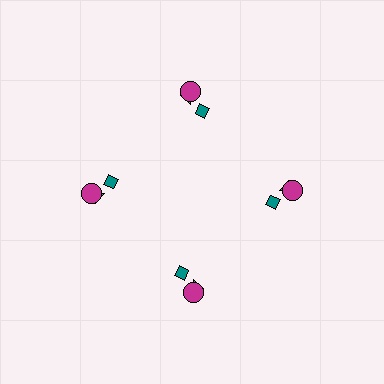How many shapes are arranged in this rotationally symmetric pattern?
There are 12 shapes, arranged in 4 groups of 3.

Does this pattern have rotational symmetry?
Yes, this pattern has 4-fold rotational symmetry. It looks the same after rotating 90 degrees around the center.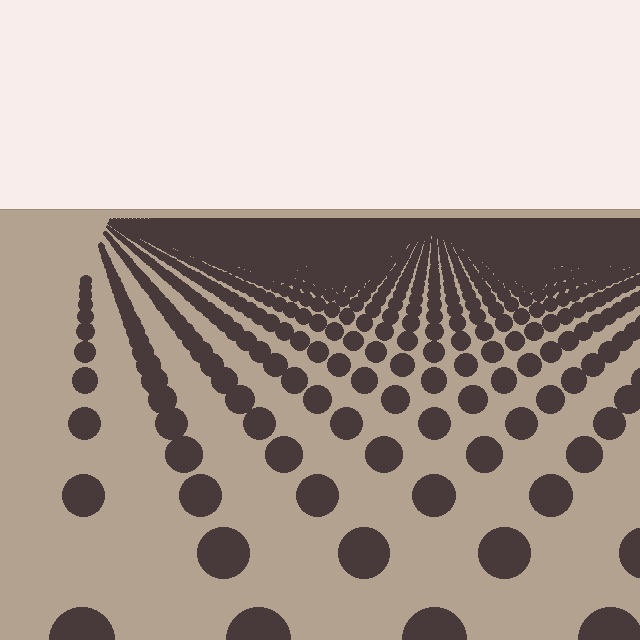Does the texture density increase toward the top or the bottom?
Density increases toward the top.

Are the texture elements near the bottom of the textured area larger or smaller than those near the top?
Larger. Near the bottom, elements are closer to the viewer and appear at a bigger on-screen size.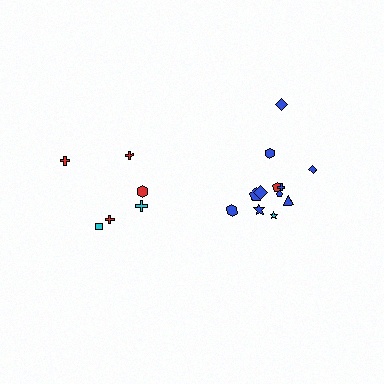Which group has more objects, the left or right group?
The right group.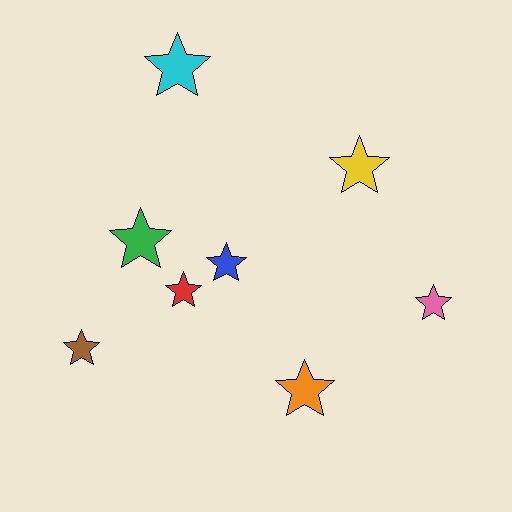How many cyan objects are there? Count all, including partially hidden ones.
There is 1 cyan object.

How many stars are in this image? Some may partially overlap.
There are 8 stars.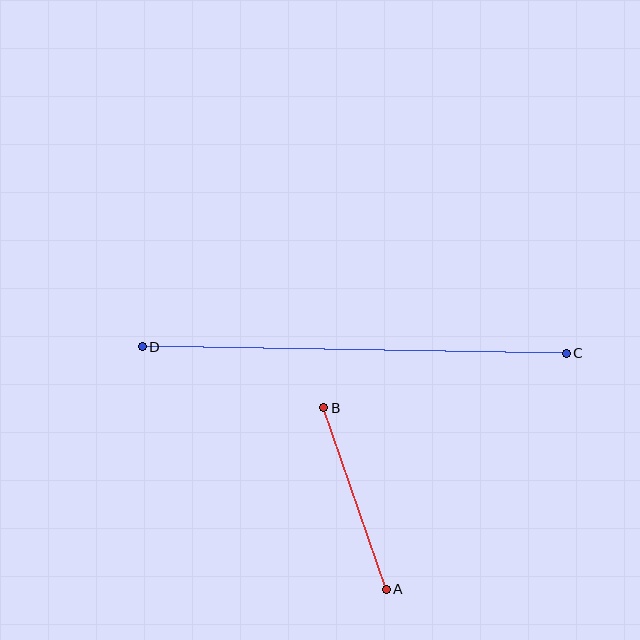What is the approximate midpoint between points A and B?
The midpoint is at approximately (355, 499) pixels.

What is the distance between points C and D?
The distance is approximately 424 pixels.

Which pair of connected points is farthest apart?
Points C and D are farthest apart.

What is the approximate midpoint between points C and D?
The midpoint is at approximately (354, 350) pixels.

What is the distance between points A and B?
The distance is approximately 192 pixels.